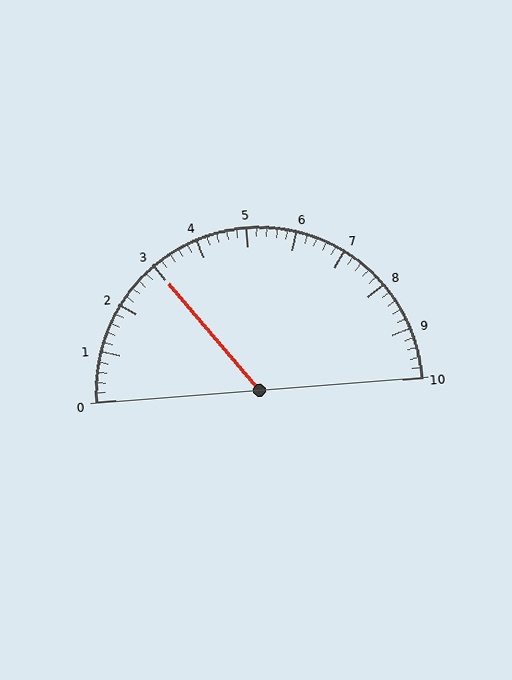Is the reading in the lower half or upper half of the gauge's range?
The reading is in the lower half of the range (0 to 10).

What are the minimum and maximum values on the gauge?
The gauge ranges from 0 to 10.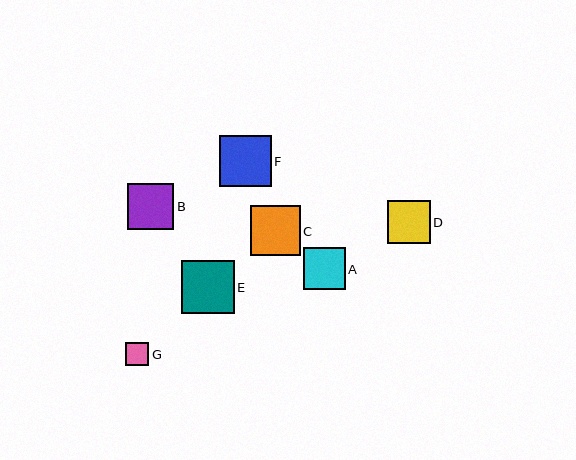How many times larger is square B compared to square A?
Square B is approximately 1.1 times the size of square A.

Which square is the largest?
Square E is the largest with a size of approximately 52 pixels.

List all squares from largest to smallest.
From largest to smallest: E, F, C, B, D, A, G.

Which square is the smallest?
Square G is the smallest with a size of approximately 23 pixels.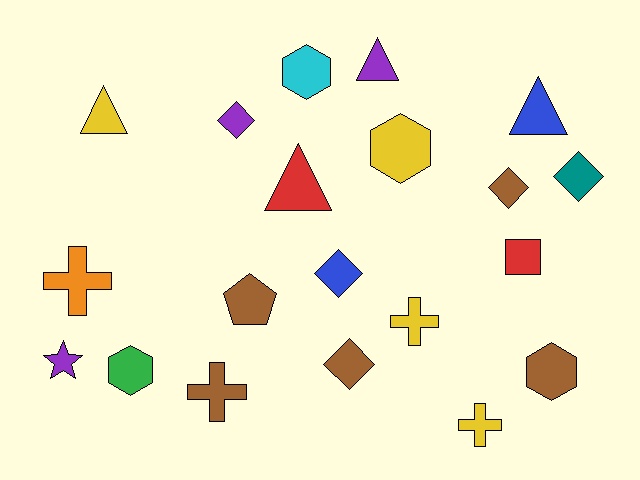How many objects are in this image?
There are 20 objects.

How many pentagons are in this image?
There is 1 pentagon.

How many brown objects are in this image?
There are 5 brown objects.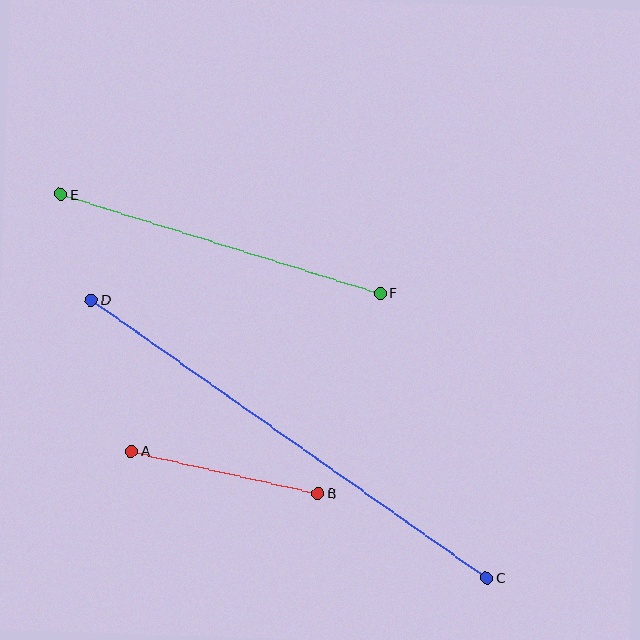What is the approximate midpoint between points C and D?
The midpoint is at approximately (289, 439) pixels.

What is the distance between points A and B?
The distance is approximately 191 pixels.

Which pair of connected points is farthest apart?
Points C and D are farthest apart.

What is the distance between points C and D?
The distance is approximately 483 pixels.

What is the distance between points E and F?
The distance is approximately 334 pixels.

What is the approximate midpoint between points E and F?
The midpoint is at approximately (220, 244) pixels.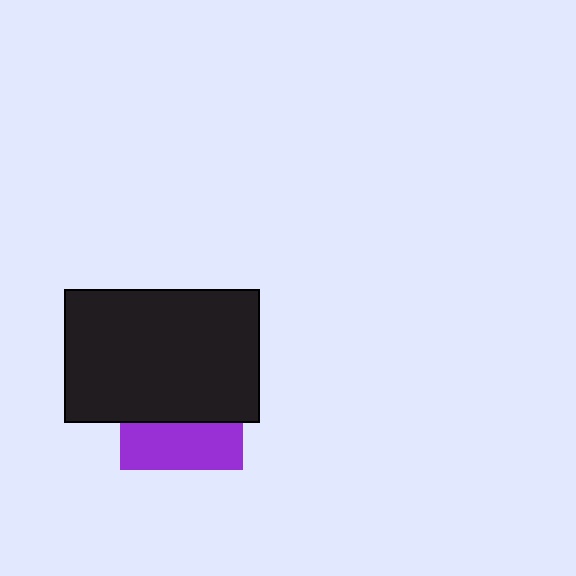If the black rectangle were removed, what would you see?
You would see the complete purple square.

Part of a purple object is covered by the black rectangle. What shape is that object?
It is a square.